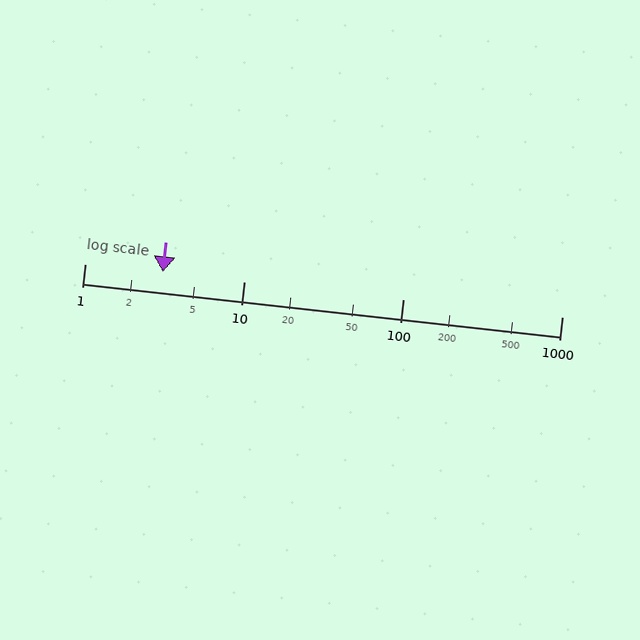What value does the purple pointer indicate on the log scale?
The pointer indicates approximately 3.1.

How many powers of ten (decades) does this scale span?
The scale spans 3 decades, from 1 to 1000.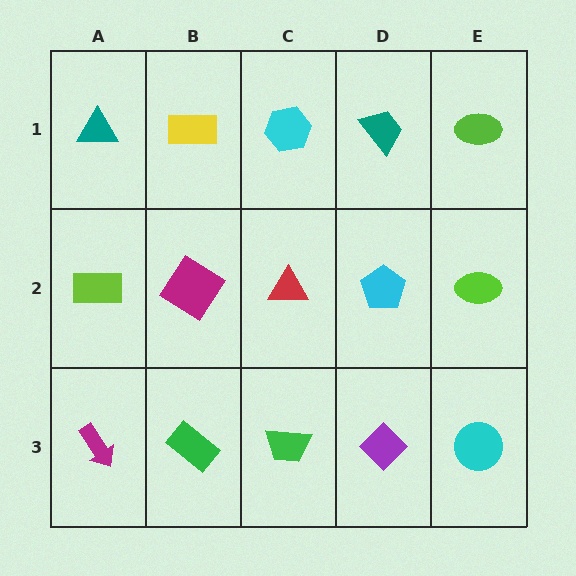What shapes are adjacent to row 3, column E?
A lime ellipse (row 2, column E), a purple diamond (row 3, column D).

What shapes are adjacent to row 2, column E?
A lime ellipse (row 1, column E), a cyan circle (row 3, column E), a cyan pentagon (row 2, column D).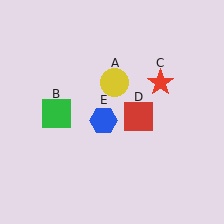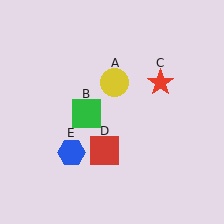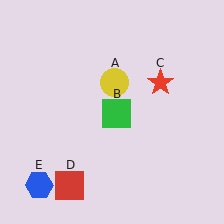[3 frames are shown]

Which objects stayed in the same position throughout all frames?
Yellow circle (object A) and red star (object C) remained stationary.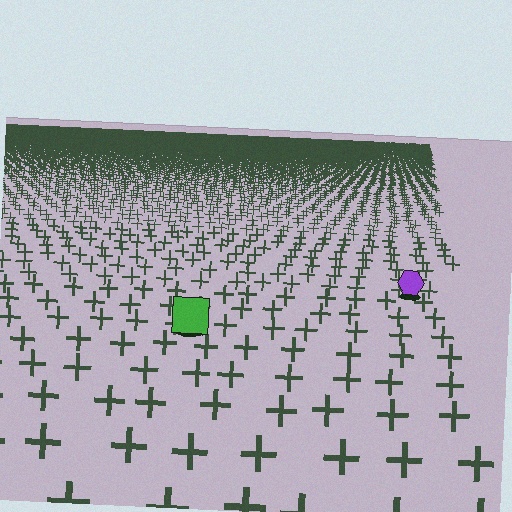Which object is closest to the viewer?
The green square is closest. The texture marks near it are larger and more spread out.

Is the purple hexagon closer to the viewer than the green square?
No. The green square is closer — you can tell from the texture gradient: the ground texture is coarser near it.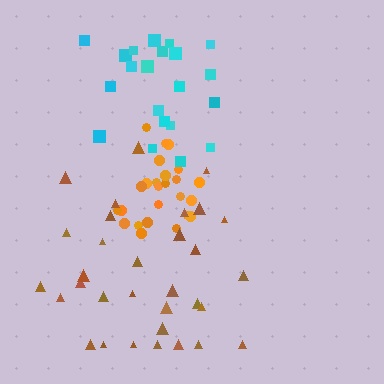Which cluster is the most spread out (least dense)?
Brown.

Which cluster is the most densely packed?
Orange.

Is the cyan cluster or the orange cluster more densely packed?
Orange.